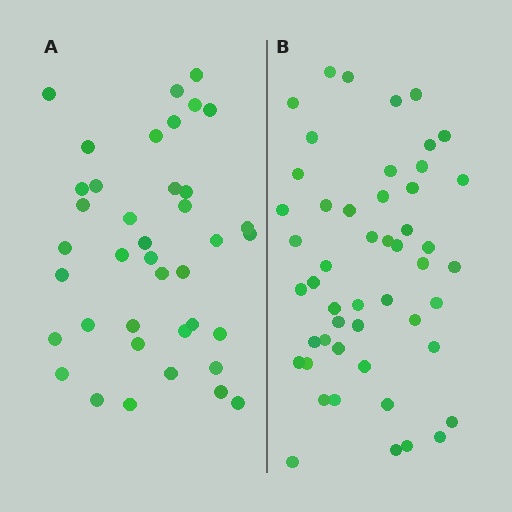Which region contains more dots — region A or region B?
Region B (the right region) has more dots.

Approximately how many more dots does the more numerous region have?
Region B has roughly 12 or so more dots than region A.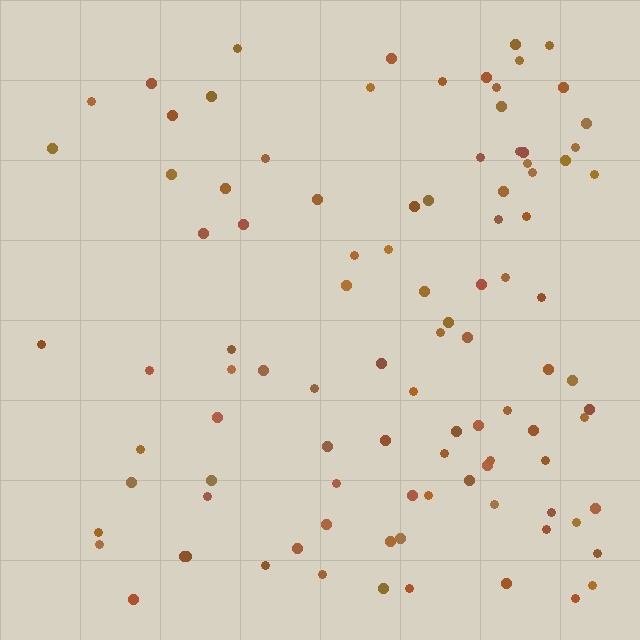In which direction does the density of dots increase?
From left to right, with the right side densest.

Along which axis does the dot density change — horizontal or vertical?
Horizontal.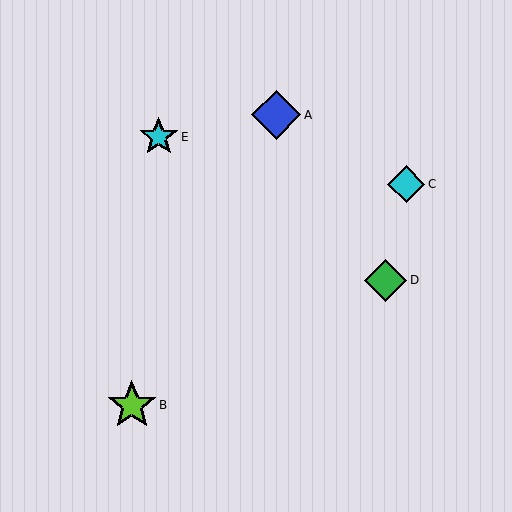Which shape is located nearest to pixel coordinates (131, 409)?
The lime star (labeled B) at (132, 405) is nearest to that location.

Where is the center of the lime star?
The center of the lime star is at (132, 405).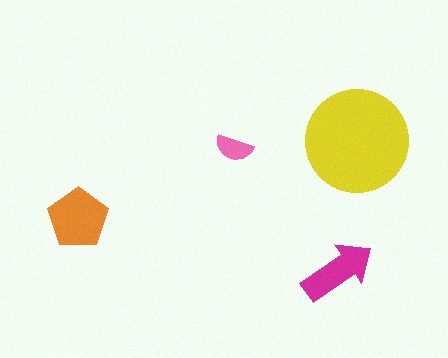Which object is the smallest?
The pink semicircle.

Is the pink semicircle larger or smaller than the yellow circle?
Smaller.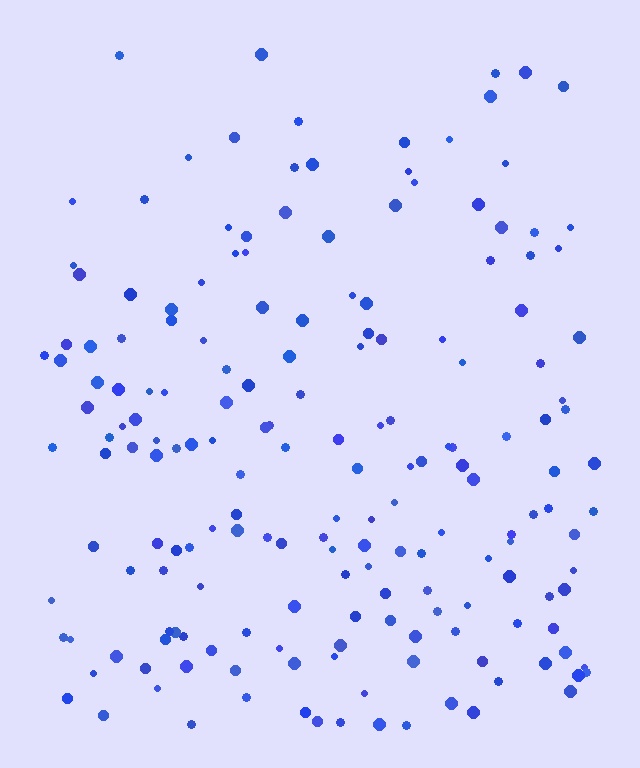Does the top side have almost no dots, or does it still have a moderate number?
Still a moderate number, just noticeably fewer than the bottom.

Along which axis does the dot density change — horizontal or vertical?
Vertical.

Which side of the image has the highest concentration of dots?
The bottom.